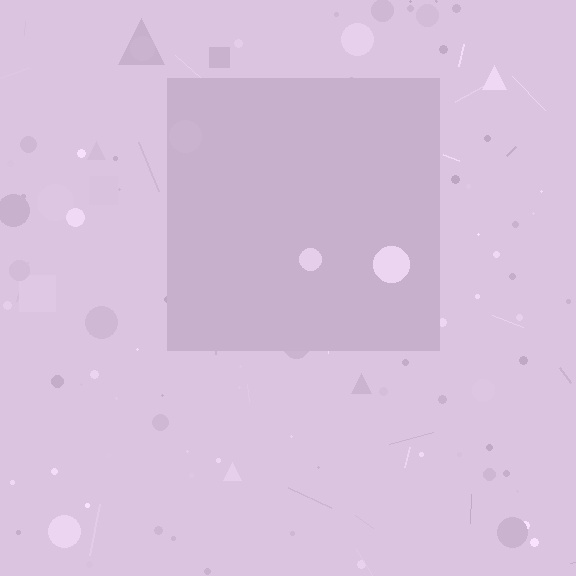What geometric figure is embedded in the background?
A square is embedded in the background.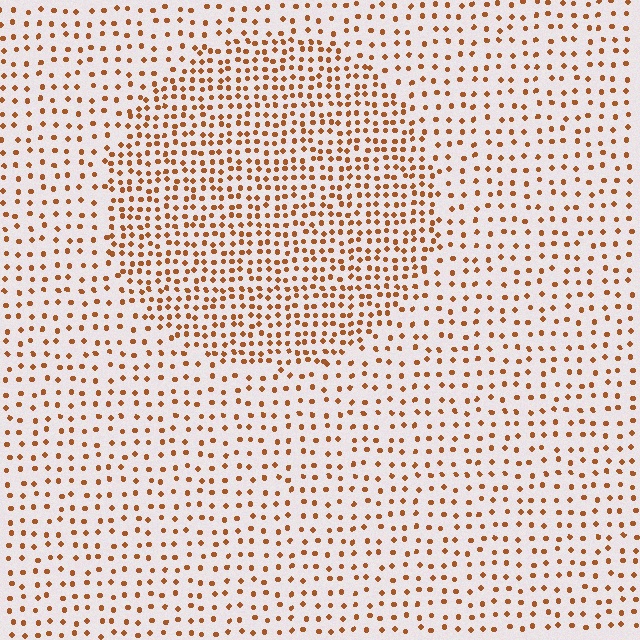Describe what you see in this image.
The image contains small brown elements arranged at two different densities. A circle-shaped region is visible where the elements are more densely packed than the surrounding area.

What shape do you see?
I see a circle.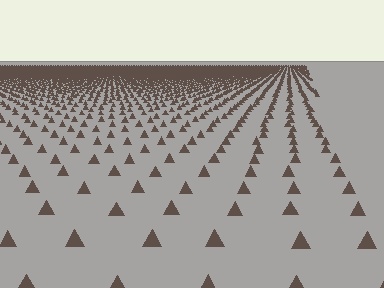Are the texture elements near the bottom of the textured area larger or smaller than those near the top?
Larger. Near the bottom, elements are closer to the viewer and appear at a bigger on-screen size.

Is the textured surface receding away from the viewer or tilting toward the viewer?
The surface is receding away from the viewer. Texture elements get smaller and denser toward the top.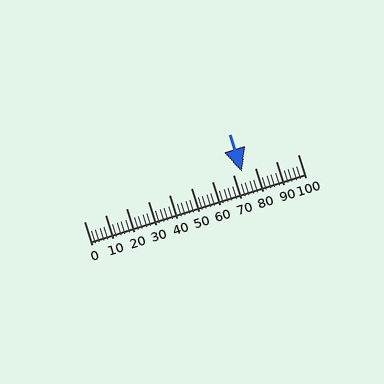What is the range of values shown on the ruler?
The ruler shows values from 0 to 100.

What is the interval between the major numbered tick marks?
The major tick marks are spaced 10 units apart.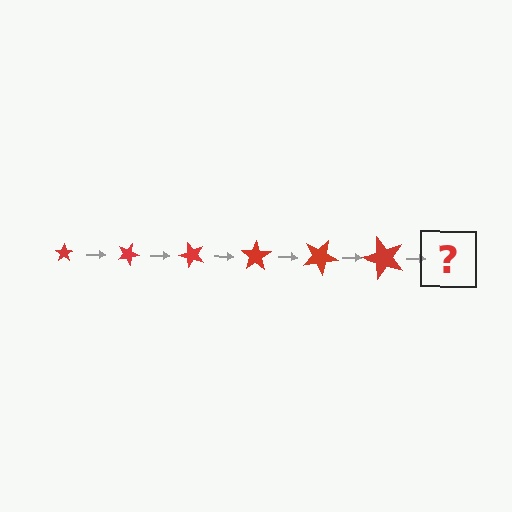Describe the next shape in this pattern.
It should be a star, larger than the previous one and rotated 150 degrees from the start.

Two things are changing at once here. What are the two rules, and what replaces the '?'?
The two rules are that the star grows larger each step and it rotates 25 degrees each step. The '?' should be a star, larger than the previous one and rotated 150 degrees from the start.